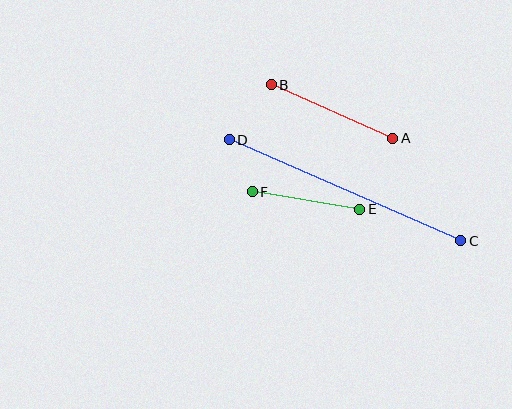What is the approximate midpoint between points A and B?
The midpoint is at approximately (332, 112) pixels.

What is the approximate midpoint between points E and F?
The midpoint is at approximately (306, 200) pixels.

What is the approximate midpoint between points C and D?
The midpoint is at approximately (345, 190) pixels.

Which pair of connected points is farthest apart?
Points C and D are farthest apart.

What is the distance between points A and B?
The distance is approximately 133 pixels.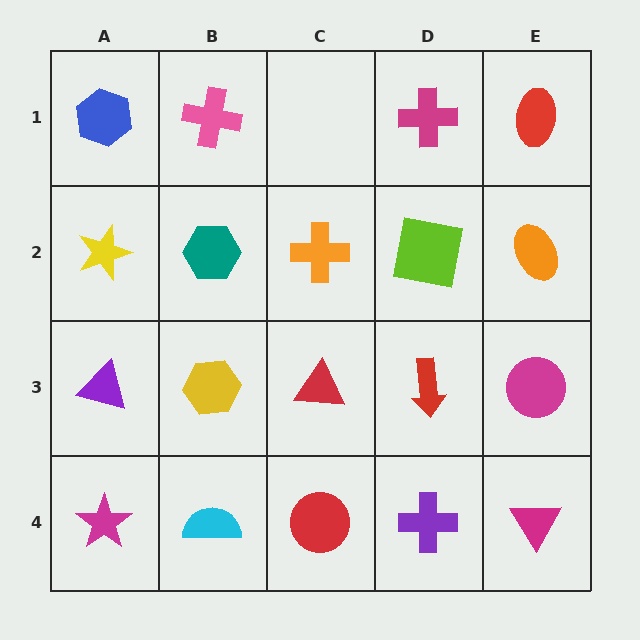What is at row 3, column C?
A red triangle.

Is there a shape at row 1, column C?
No, that cell is empty.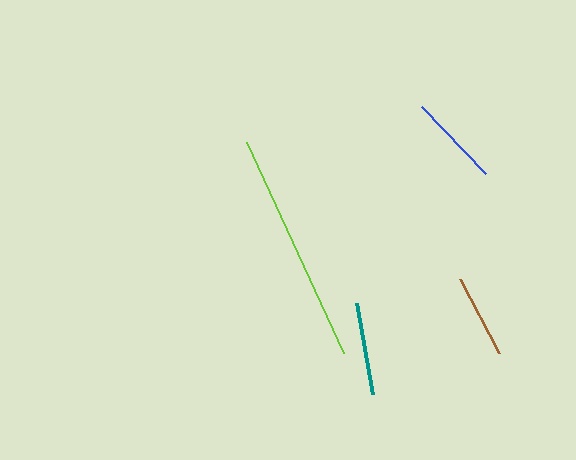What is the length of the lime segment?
The lime segment is approximately 233 pixels long.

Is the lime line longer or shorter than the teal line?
The lime line is longer than the teal line.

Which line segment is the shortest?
The brown line is the shortest at approximately 84 pixels.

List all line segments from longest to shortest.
From longest to shortest: lime, blue, teal, brown.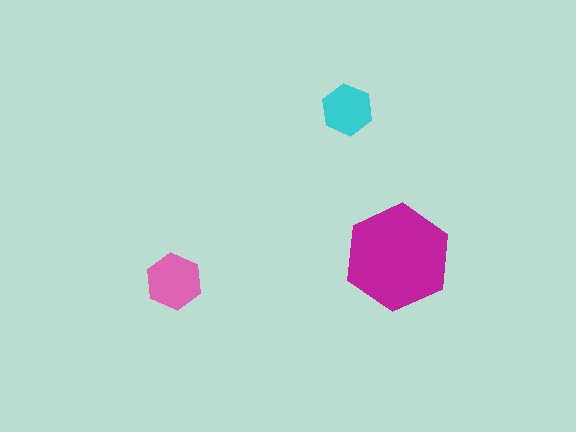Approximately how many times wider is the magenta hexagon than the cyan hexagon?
About 2 times wider.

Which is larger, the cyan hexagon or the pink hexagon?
The pink one.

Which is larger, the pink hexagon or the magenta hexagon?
The magenta one.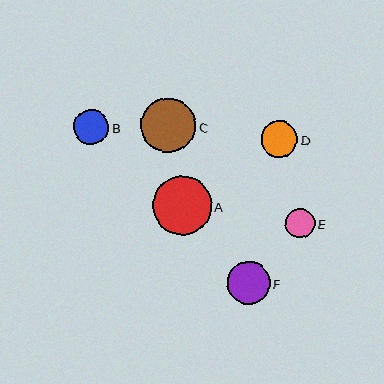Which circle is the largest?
Circle A is the largest with a size of approximately 59 pixels.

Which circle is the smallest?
Circle E is the smallest with a size of approximately 29 pixels.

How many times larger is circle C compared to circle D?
Circle C is approximately 1.5 times the size of circle D.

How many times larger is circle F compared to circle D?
Circle F is approximately 1.2 times the size of circle D.